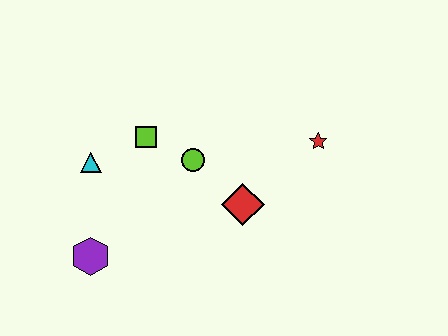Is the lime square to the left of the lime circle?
Yes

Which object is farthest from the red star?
The purple hexagon is farthest from the red star.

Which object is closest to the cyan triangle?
The lime square is closest to the cyan triangle.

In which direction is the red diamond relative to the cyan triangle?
The red diamond is to the right of the cyan triangle.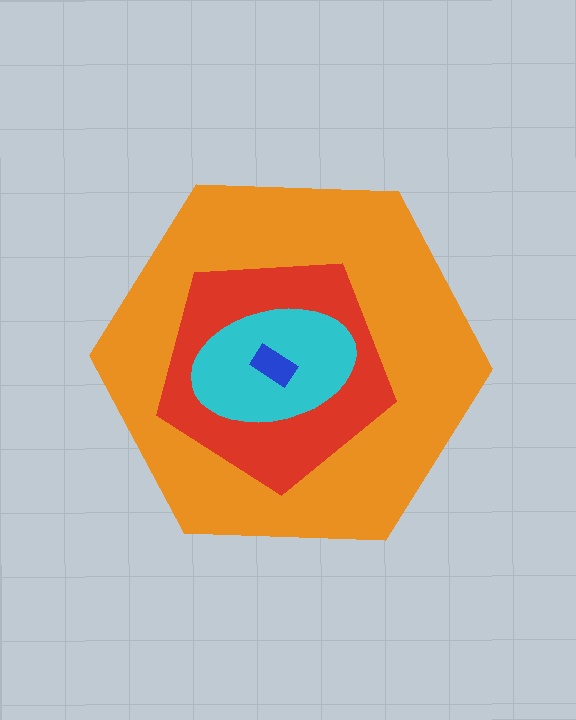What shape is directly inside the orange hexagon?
The red pentagon.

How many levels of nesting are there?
4.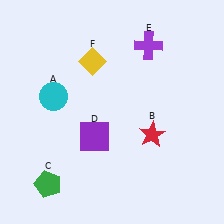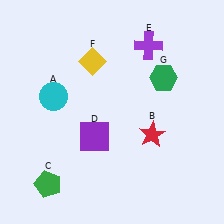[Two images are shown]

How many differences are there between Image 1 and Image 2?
There is 1 difference between the two images.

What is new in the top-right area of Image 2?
A green hexagon (G) was added in the top-right area of Image 2.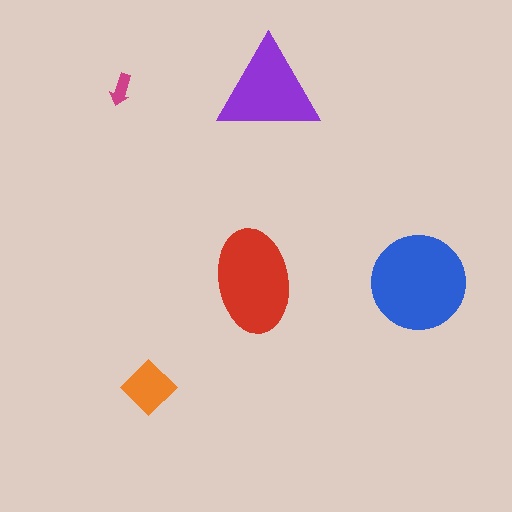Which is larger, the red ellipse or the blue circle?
The blue circle.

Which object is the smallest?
The magenta arrow.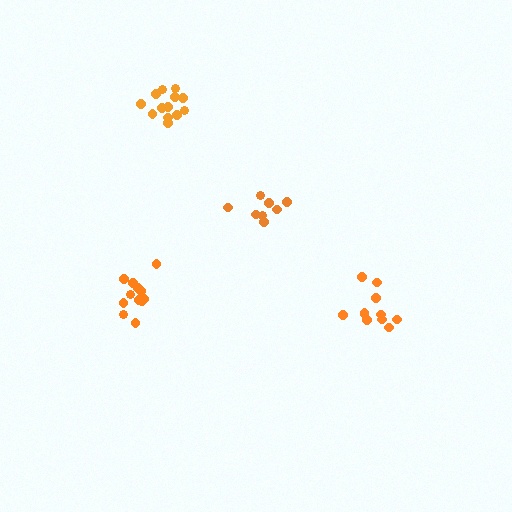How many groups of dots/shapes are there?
There are 4 groups.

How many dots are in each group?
Group 1: 11 dots, Group 2: 8 dots, Group 3: 13 dots, Group 4: 12 dots (44 total).